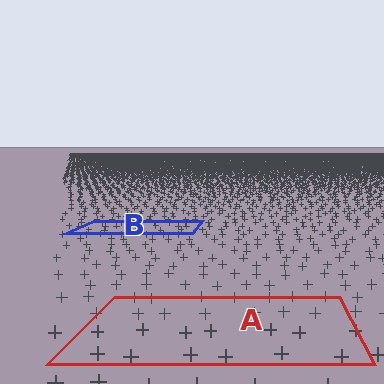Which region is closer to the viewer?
Region A is closer. The texture elements there are larger and more spread out.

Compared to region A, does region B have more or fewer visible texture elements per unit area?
Region B has more texture elements per unit area — they are packed more densely because it is farther away.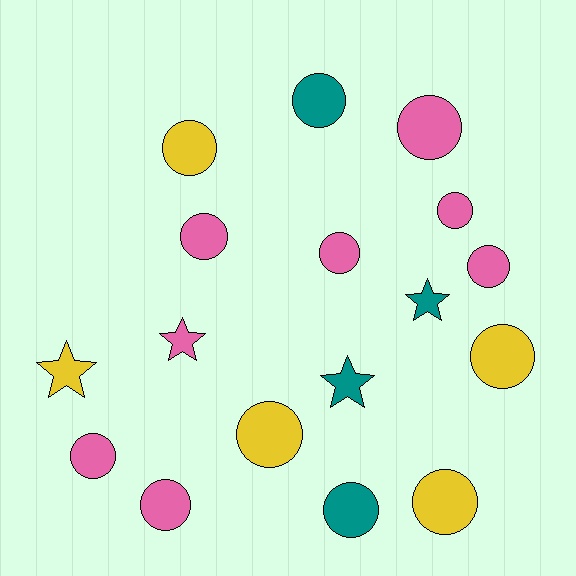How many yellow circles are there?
There are 4 yellow circles.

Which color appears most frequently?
Pink, with 8 objects.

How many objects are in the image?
There are 17 objects.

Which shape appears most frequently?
Circle, with 13 objects.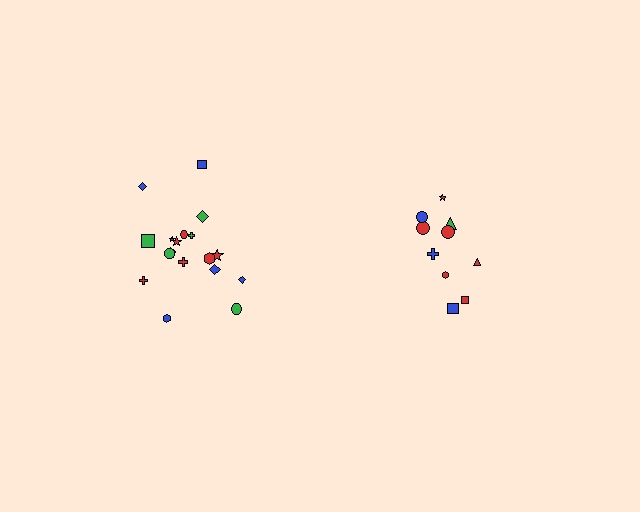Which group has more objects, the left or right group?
The left group.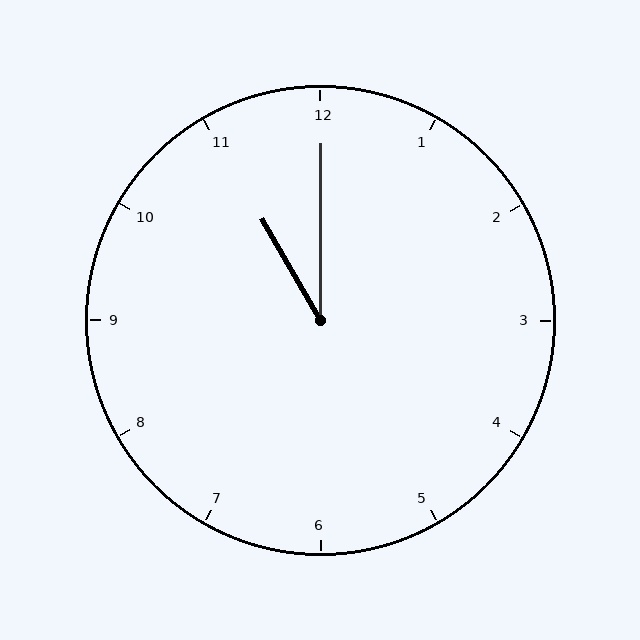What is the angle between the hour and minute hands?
Approximately 30 degrees.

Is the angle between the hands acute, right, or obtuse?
It is acute.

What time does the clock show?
11:00.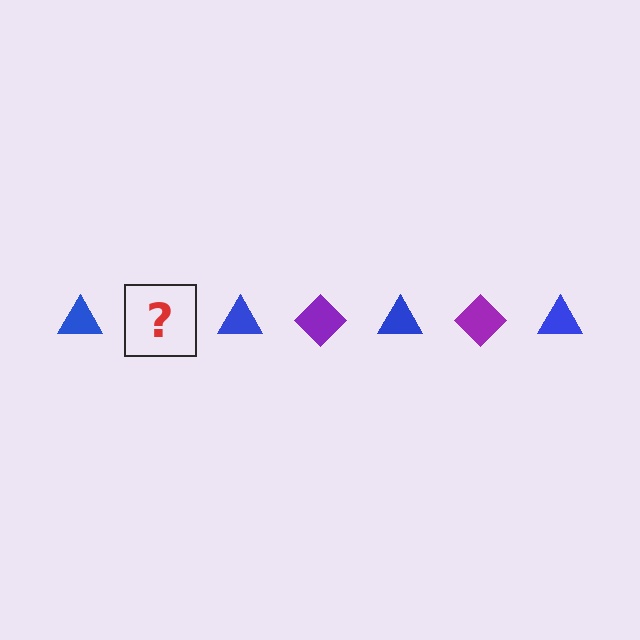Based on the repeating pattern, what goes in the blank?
The blank should be a purple diamond.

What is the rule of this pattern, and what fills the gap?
The rule is that the pattern alternates between blue triangle and purple diamond. The gap should be filled with a purple diamond.